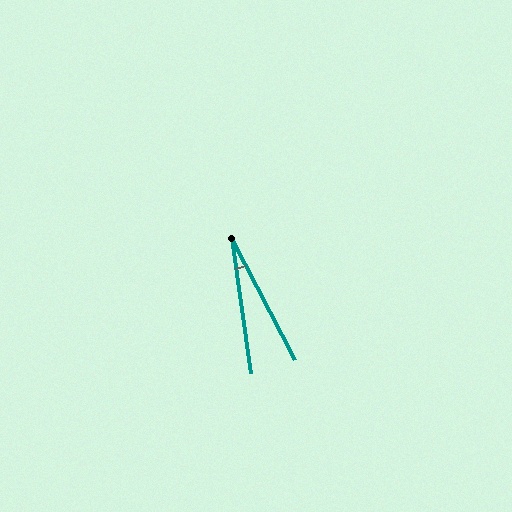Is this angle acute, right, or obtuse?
It is acute.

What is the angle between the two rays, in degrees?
Approximately 19 degrees.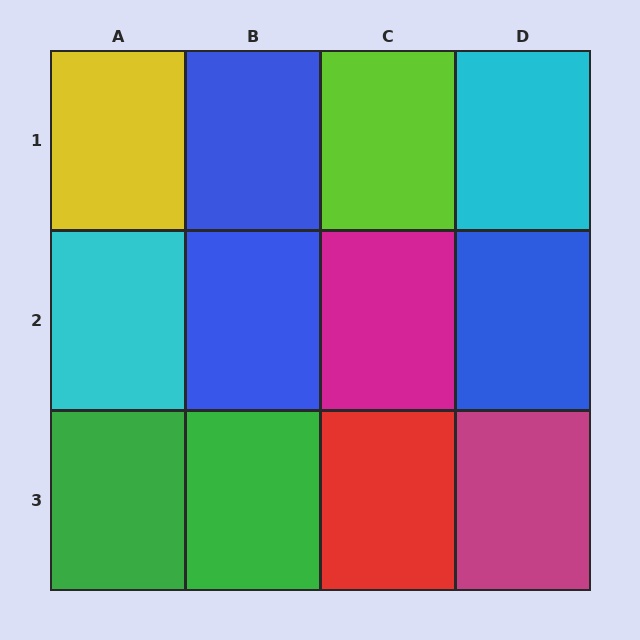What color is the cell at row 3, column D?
Magenta.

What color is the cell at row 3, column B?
Green.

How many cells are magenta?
2 cells are magenta.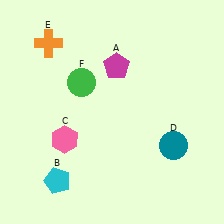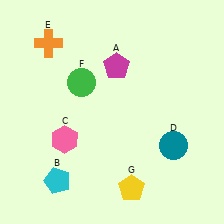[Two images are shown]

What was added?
A yellow pentagon (G) was added in Image 2.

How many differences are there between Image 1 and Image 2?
There is 1 difference between the two images.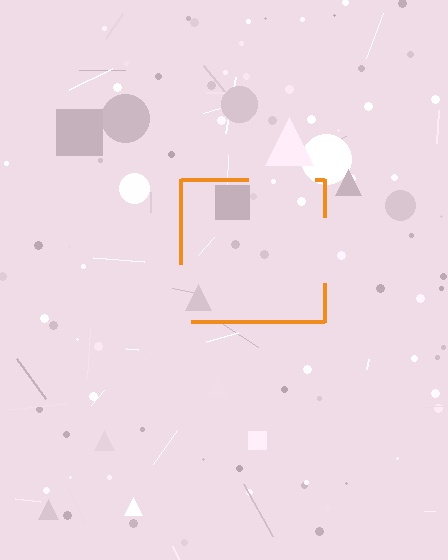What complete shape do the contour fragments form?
The contour fragments form a square.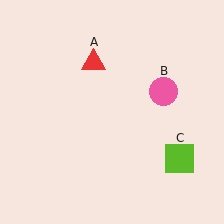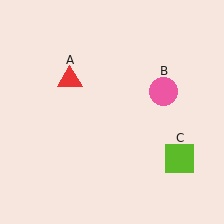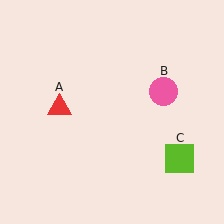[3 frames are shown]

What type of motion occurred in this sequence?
The red triangle (object A) rotated counterclockwise around the center of the scene.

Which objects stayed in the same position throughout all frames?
Pink circle (object B) and lime square (object C) remained stationary.